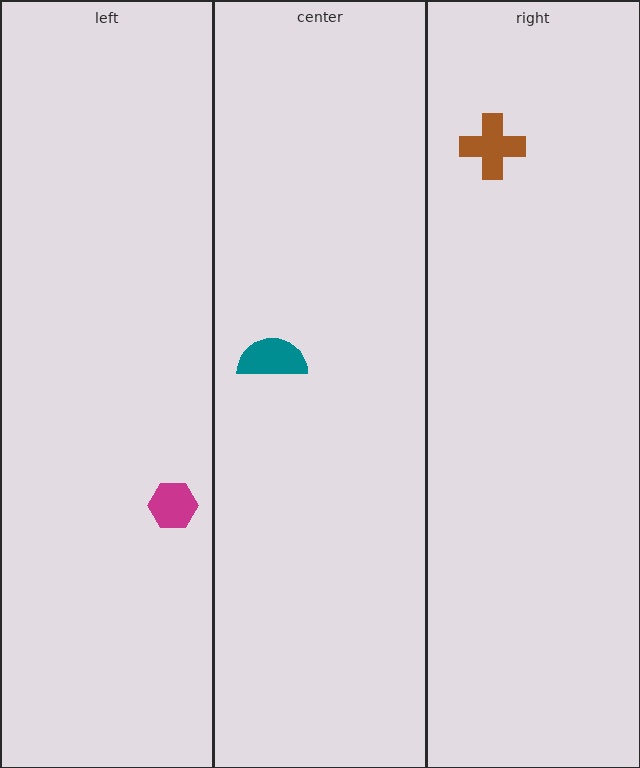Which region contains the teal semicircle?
The center region.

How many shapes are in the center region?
1.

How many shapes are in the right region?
1.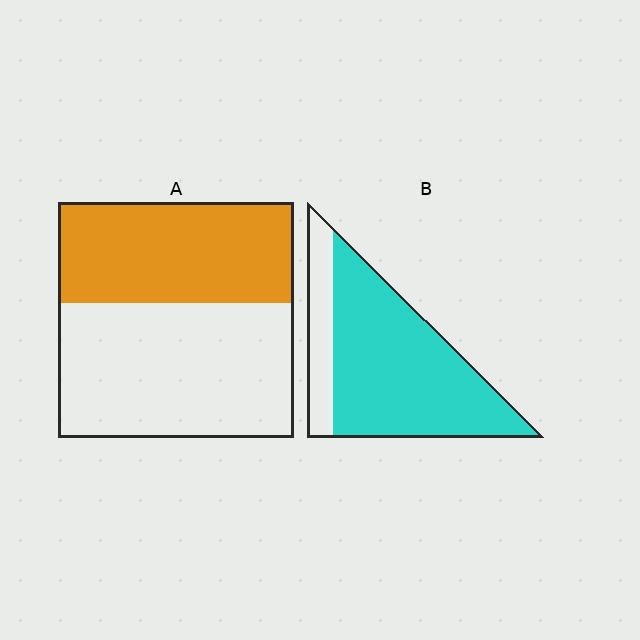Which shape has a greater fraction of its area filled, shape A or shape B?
Shape B.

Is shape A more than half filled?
No.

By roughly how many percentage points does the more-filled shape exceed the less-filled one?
By roughly 35 percentage points (B over A).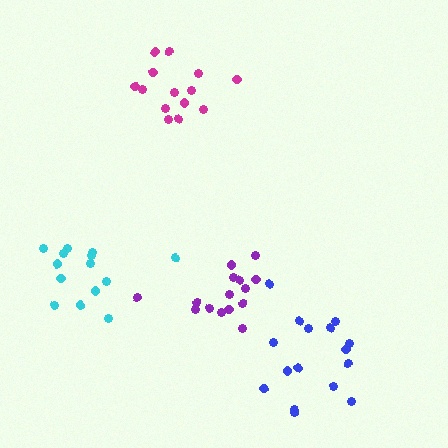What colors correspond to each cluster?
The clusters are colored: cyan, magenta, purple, blue.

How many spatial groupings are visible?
There are 4 spatial groupings.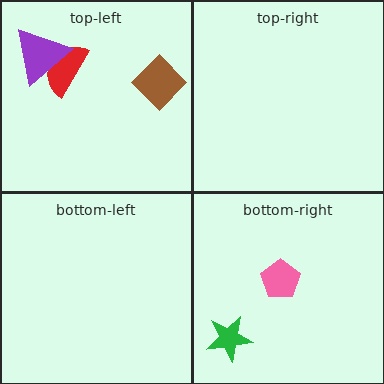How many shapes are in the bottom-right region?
2.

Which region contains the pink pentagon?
The bottom-right region.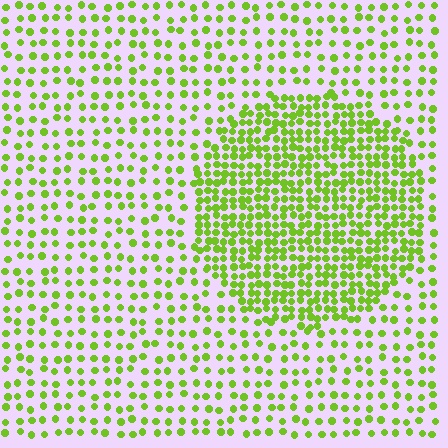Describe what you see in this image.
The image contains small lime elements arranged at two different densities. A circle-shaped region is visible where the elements are more densely packed than the surrounding area.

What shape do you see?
I see a circle.